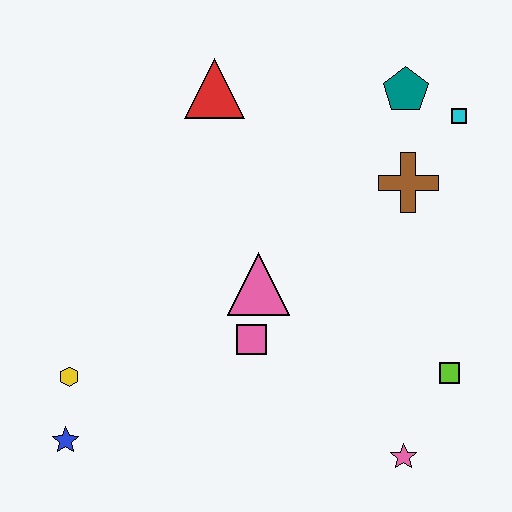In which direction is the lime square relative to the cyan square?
The lime square is below the cyan square.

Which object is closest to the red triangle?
The teal pentagon is closest to the red triangle.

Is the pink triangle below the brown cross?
Yes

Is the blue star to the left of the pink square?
Yes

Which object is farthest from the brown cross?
The blue star is farthest from the brown cross.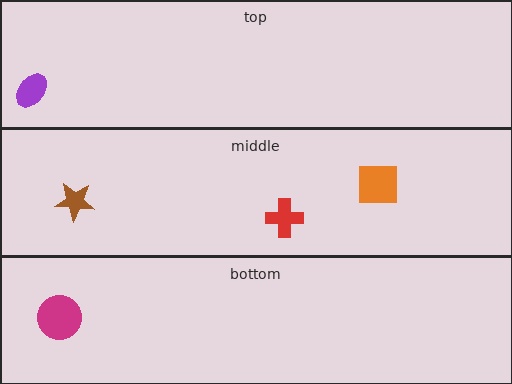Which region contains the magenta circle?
The bottom region.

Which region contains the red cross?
The middle region.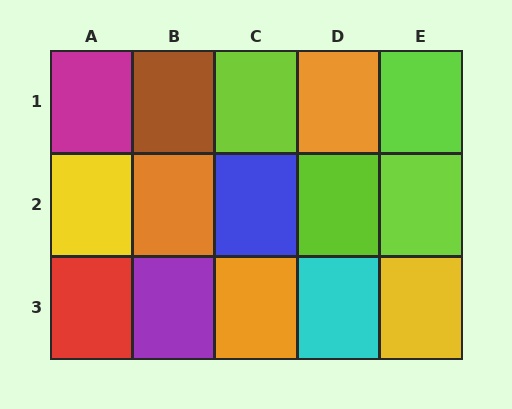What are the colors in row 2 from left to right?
Yellow, orange, blue, lime, lime.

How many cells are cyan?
1 cell is cyan.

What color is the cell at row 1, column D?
Orange.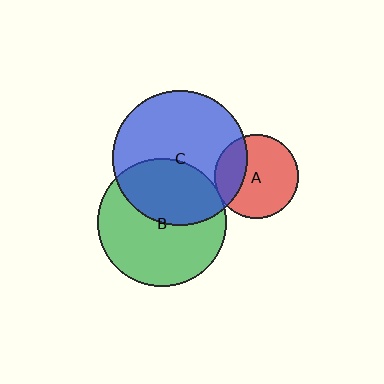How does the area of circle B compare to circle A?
Approximately 2.3 times.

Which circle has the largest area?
Circle C (blue).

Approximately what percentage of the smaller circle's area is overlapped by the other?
Approximately 5%.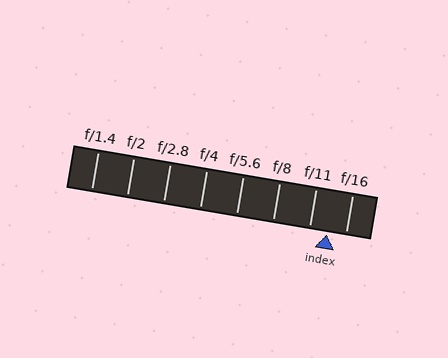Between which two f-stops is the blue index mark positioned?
The index mark is between f/11 and f/16.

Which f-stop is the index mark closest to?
The index mark is closest to f/16.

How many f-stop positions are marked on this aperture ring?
There are 8 f-stop positions marked.